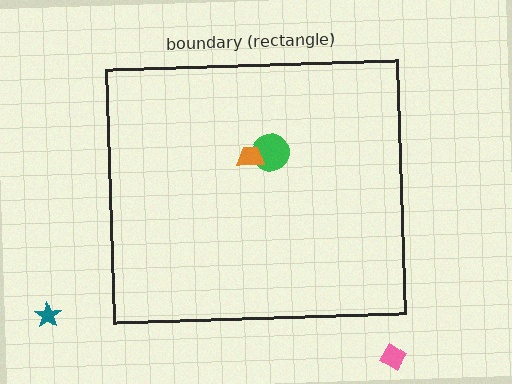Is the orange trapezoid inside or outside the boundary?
Inside.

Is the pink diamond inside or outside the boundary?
Outside.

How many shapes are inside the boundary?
2 inside, 2 outside.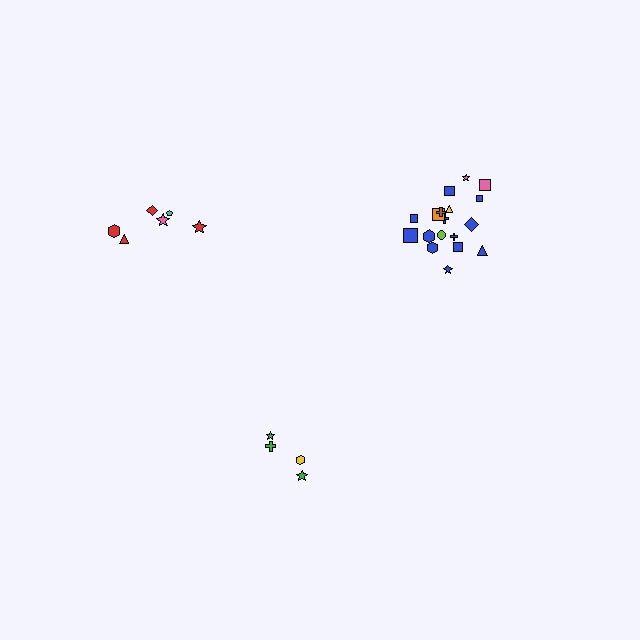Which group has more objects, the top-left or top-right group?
The top-right group.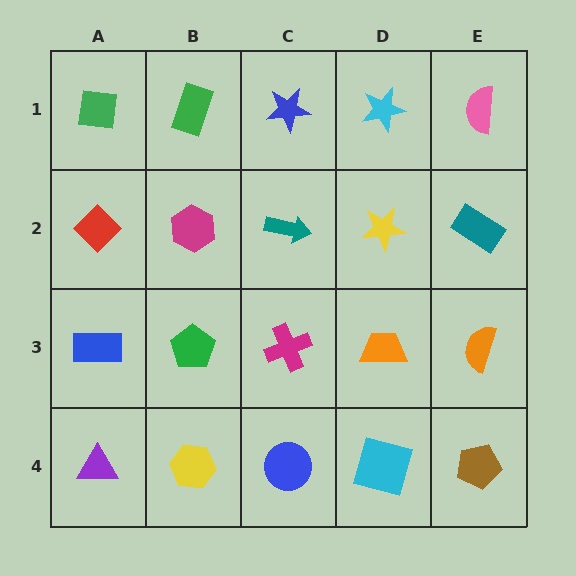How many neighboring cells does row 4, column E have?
2.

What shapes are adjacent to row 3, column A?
A red diamond (row 2, column A), a purple triangle (row 4, column A), a green pentagon (row 3, column B).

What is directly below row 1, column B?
A magenta hexagon.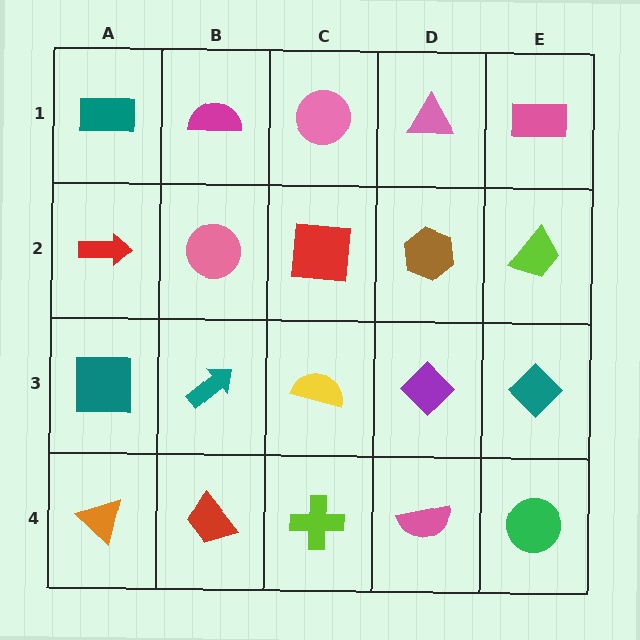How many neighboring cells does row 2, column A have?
3.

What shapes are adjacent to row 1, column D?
A brown hexagon (row 2, column D), a pink circle (row 1, column C), a pink rectangle (row 1, column E).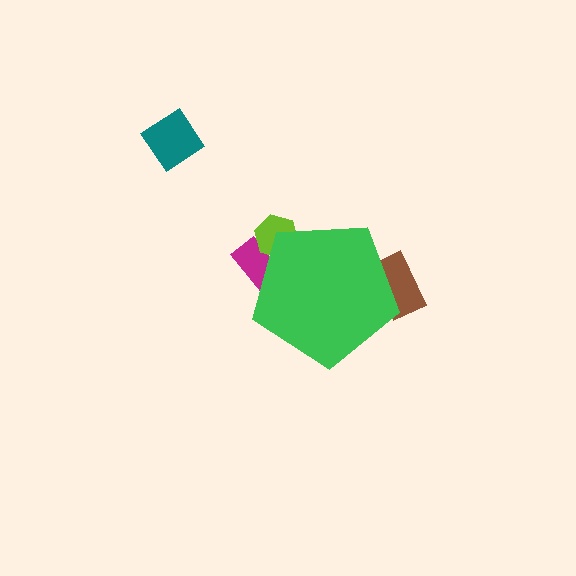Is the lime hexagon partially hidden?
Yes, the lime hexagon is partially hidden behind the green pentagon.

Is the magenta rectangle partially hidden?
Yes, the magenta rectangle is partially hidden behind the green pentagon.